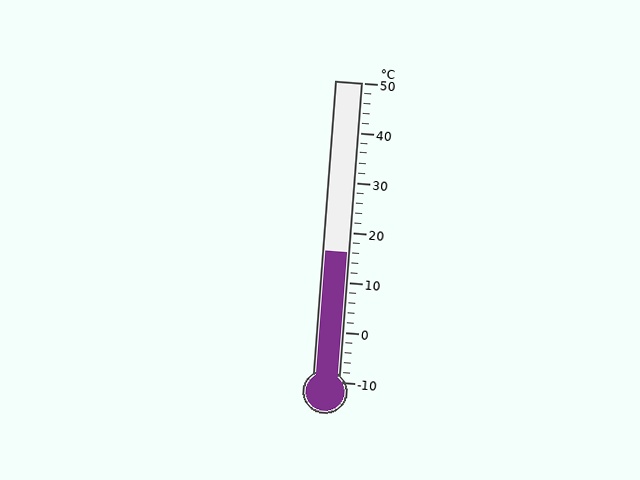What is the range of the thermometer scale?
The thermometer scale ranges from -10°C to 50°C.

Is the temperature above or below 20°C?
The temperature is below 20°C.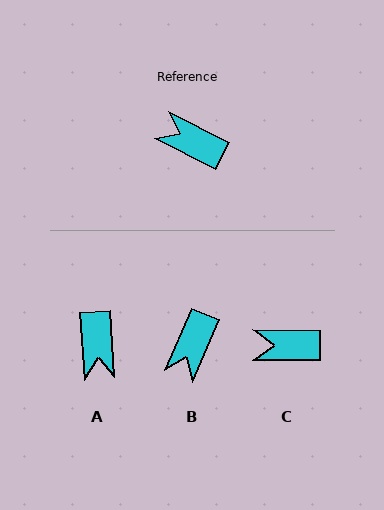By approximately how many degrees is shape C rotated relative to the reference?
Approximately 27 degrees counter-clockwise.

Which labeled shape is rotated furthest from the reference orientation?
A, about 121 degrees away.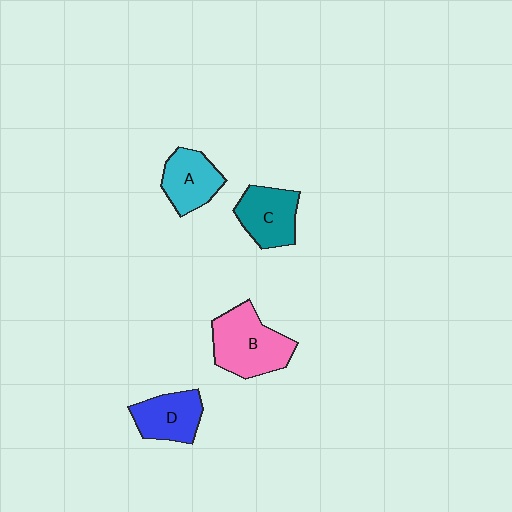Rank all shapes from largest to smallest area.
From largest to smallest: B (pink), C (teal), A (cyan), D (blue).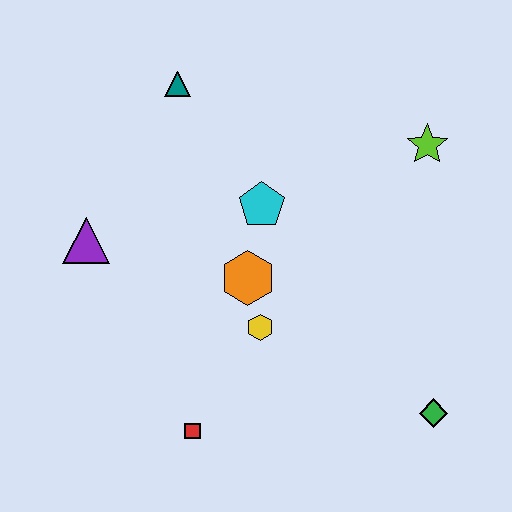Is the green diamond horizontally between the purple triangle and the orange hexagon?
No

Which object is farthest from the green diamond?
The teal triangle is farthest from the green diamond.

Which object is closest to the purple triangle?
The orange hexagon is closest to the purple triangle.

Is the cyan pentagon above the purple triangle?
Yes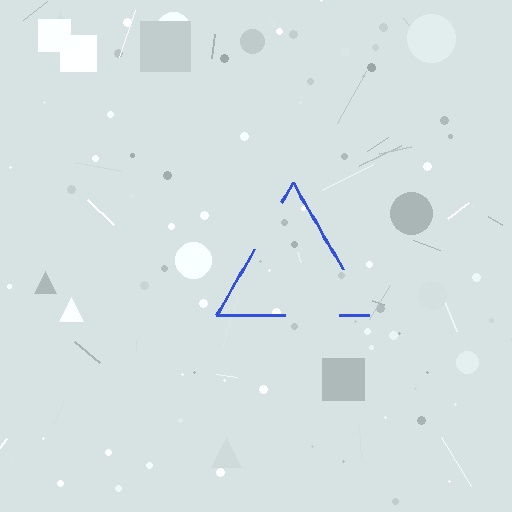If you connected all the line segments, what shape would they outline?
They would outline a triangle.